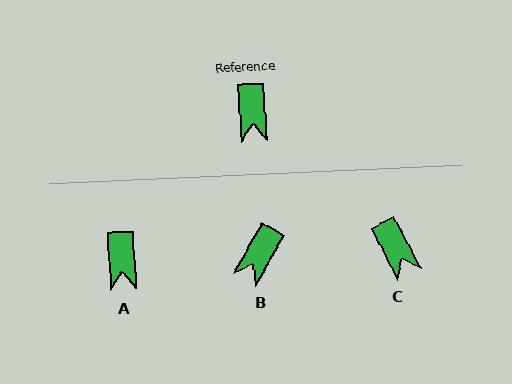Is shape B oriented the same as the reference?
No, it is off by about 33 degrees.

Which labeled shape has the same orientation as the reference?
A.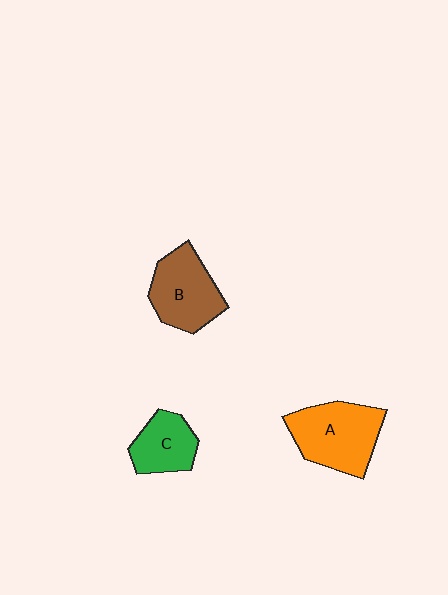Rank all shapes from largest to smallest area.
From largest to smallest: A (orange), B (brown), C (green).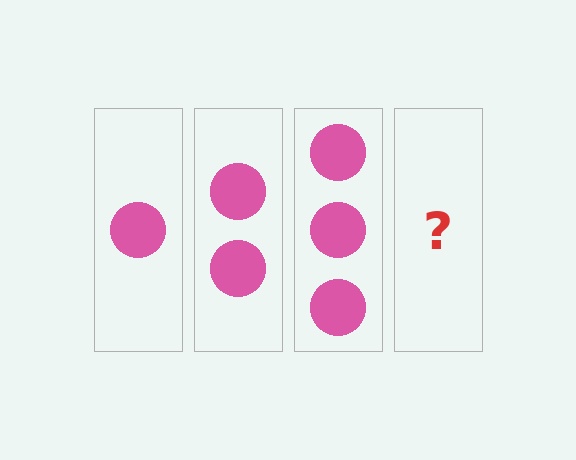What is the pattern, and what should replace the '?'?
The pattern is that each step adds one more circle. The '?' should be 4 circles.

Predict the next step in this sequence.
The next step is 4 circles.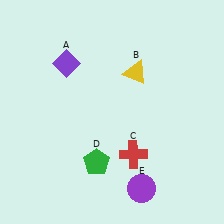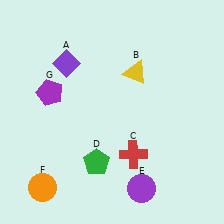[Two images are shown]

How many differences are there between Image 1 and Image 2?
There are 2 differences between the two images.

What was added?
An orange circle (F), a purple pentagon (G) were added in Image 2.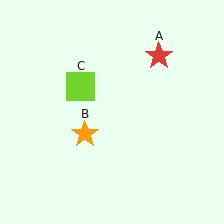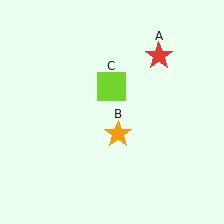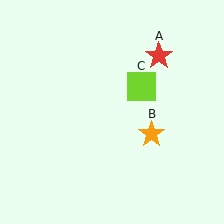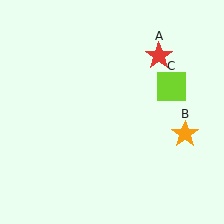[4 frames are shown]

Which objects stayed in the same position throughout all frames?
Red star (object A) remained stationary.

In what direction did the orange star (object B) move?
The orange star (object B) moved right.